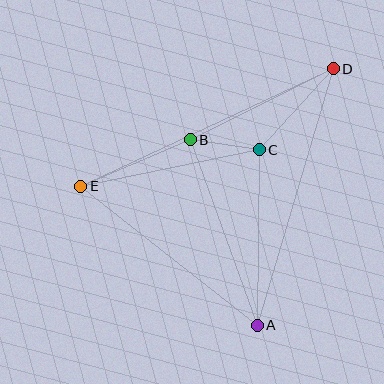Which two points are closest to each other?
Points B and C are closest to each other.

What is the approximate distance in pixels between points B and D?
The distance between B and D is approximately 160 pixels.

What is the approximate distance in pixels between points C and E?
The distance between C and E is approximately 182 pixels.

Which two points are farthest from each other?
Points D and E are farthest from each other.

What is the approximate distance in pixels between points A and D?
The distance between A and D is approximately 268 pixels.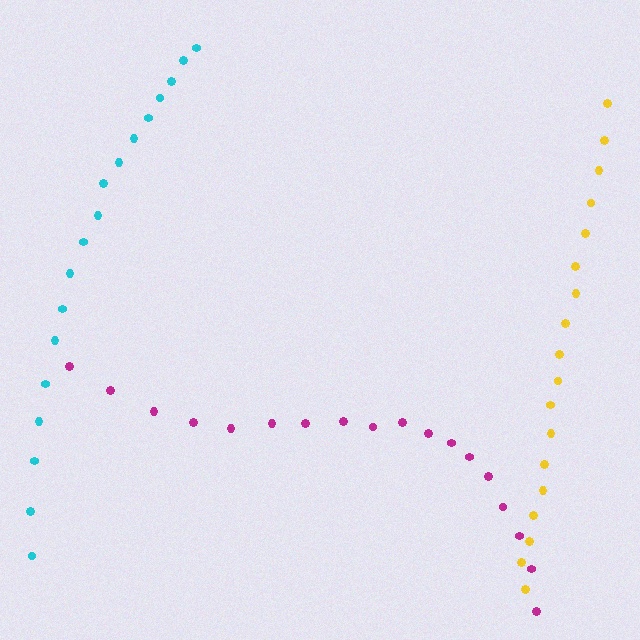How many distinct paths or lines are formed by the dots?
There are 3 distinct paths.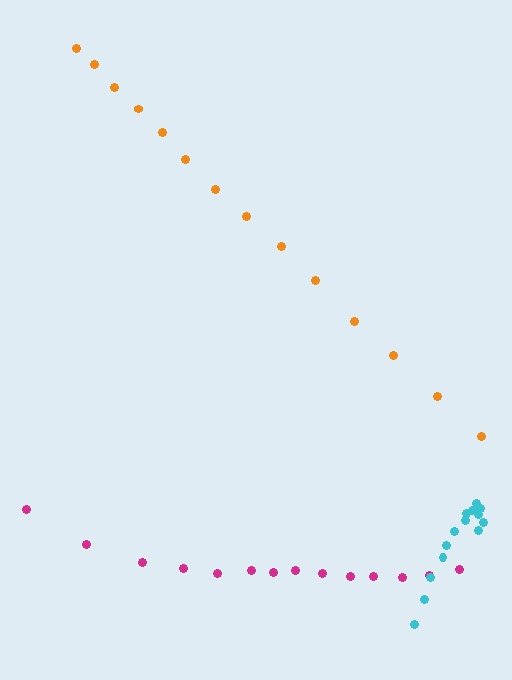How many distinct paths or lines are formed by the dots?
There are 3 distinct paths.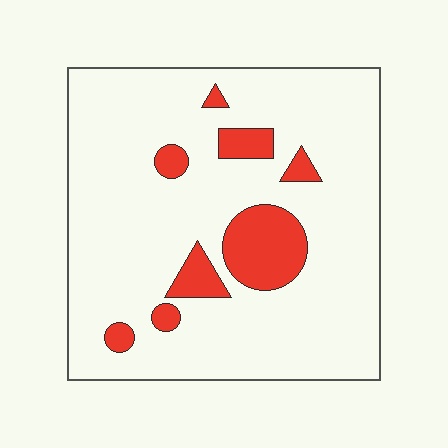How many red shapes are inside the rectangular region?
8.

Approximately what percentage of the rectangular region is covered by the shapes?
Approximately 15%.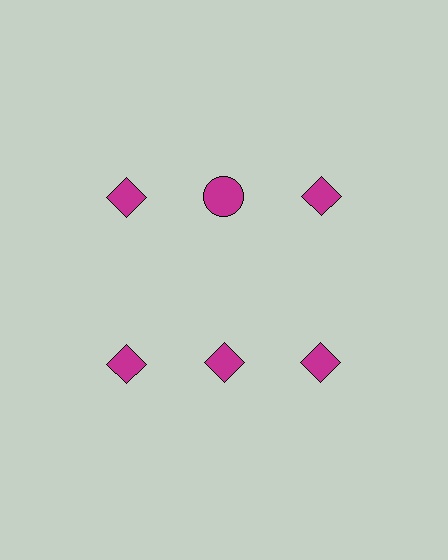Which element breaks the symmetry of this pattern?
The magenta circle in the top row, second from left column breaks the symmetry. All other shapes are magenta diamonds.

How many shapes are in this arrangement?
There are 6 shapes arranged in a grid pattern.